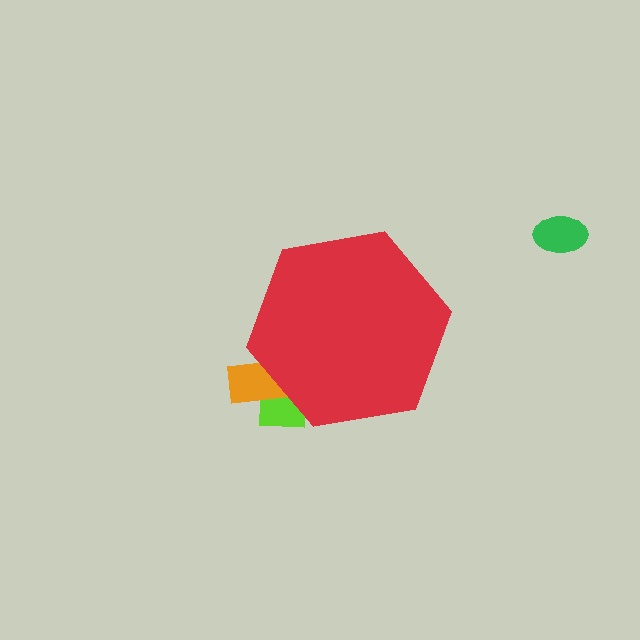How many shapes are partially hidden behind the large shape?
2 shapes are partially hidden.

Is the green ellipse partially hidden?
No, the green ellipse is fully visible.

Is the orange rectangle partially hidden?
Yes, the orange rectangle is partially hidden behind the red hexagon.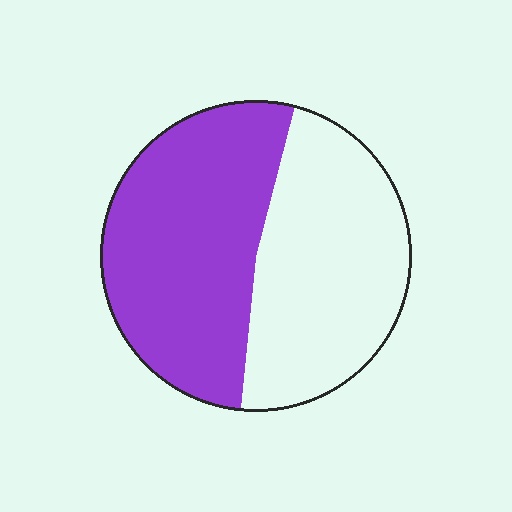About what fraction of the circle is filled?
About one half (1/2).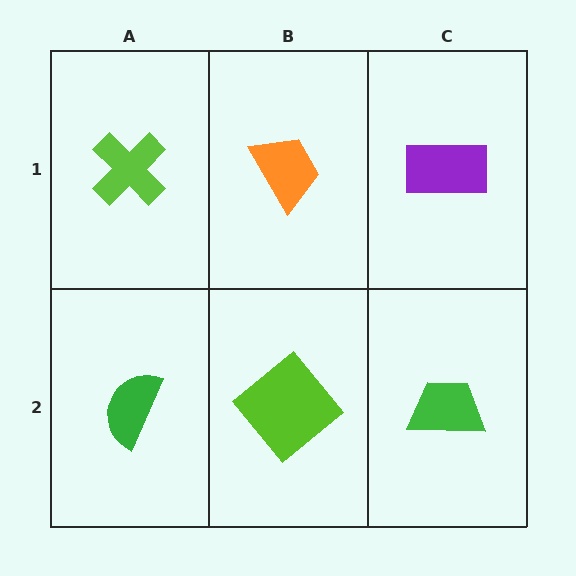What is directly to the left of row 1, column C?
An orange trapezoid.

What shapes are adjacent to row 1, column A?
A green semicircle (row 2, column A), an orange trapezoid (row 1, column B).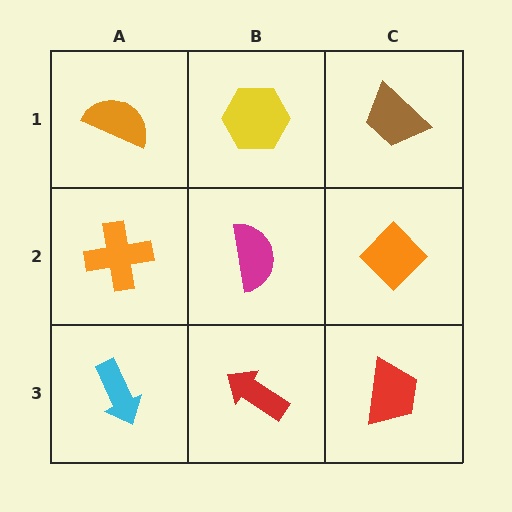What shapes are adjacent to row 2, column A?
An orange semicircle (row 1, column A), a cyan arrow (row 3, column A), a magenta semicircle (row 2, column B).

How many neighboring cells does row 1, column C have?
2.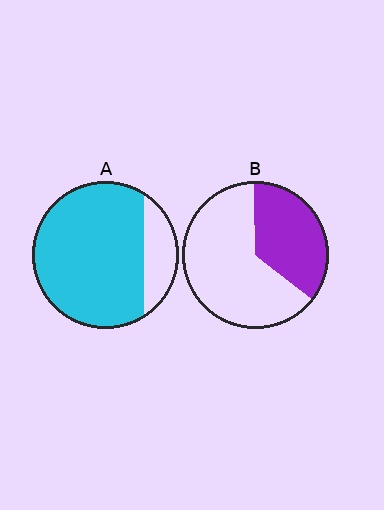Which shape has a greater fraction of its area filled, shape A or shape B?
Shape A.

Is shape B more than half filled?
No.